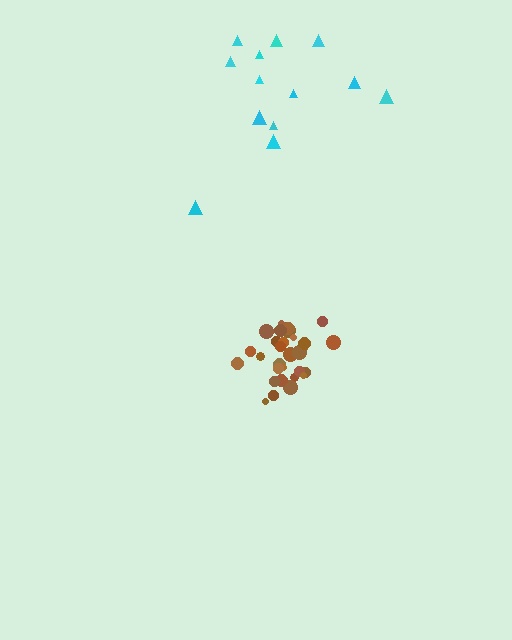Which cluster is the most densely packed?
Brown.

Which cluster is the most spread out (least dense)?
Cyan.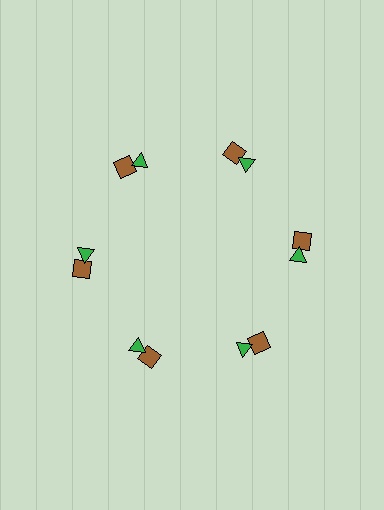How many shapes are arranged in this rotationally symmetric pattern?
There are 12 shapes, arranged in 6 groups of 2.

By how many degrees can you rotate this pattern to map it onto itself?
The pattern maps onto itself every 60 degrees of rotation.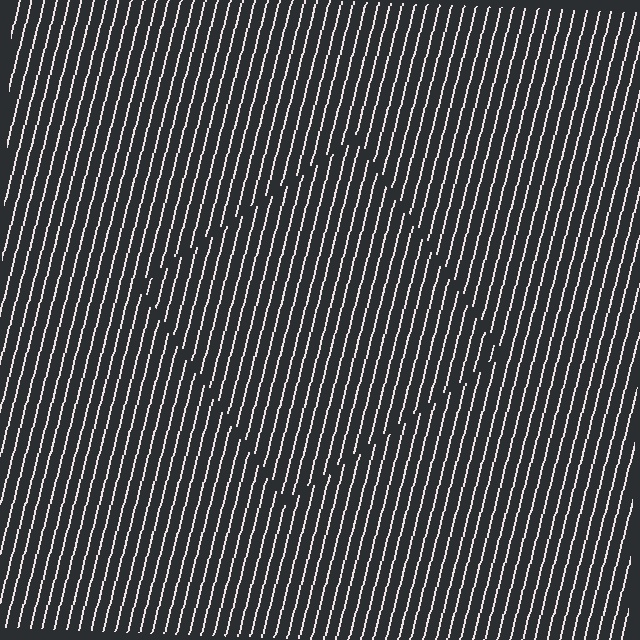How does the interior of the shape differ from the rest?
The interior of the shape contains the same grating, shifted by half a period — the contour is defined by the phase discontinuity where line-ends from the inner and outer gratings abut.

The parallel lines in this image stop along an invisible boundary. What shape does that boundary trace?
An illusory square. The interior of the shape contains the same grating, shifted by half a period — the contour is defined by the phase discontinuity where line-ends from the inner and outer gratings abut.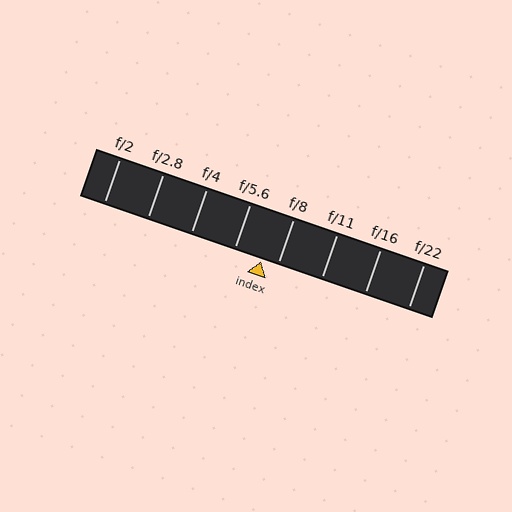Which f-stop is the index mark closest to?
The index mark is closest to f/8.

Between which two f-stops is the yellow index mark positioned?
The index mark is between f/5.6 and f/8.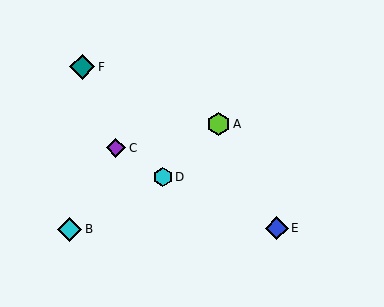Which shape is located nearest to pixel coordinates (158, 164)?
The cyan hexagon (labeled D) at (163, 177) is nearest to that location.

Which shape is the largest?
The teal diamond (labeled F) is the largest.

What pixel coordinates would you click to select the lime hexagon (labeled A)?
Click at (218, 124) to select the lime hexagon A.